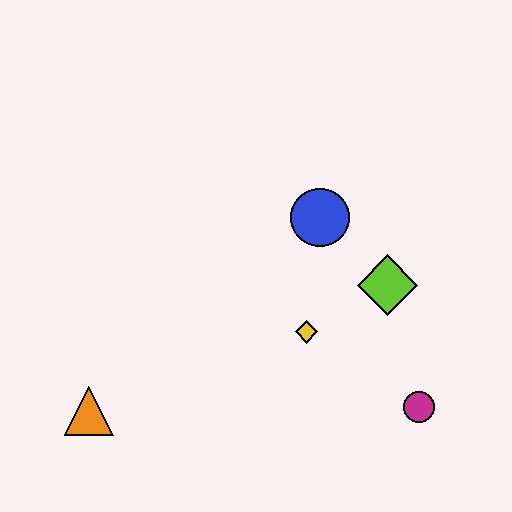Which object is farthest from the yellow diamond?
The orange triangle is farthest from the yellow diamond.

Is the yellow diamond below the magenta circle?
No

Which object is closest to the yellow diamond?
The lime diamond is closest to the yellow diamond.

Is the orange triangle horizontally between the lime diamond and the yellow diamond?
No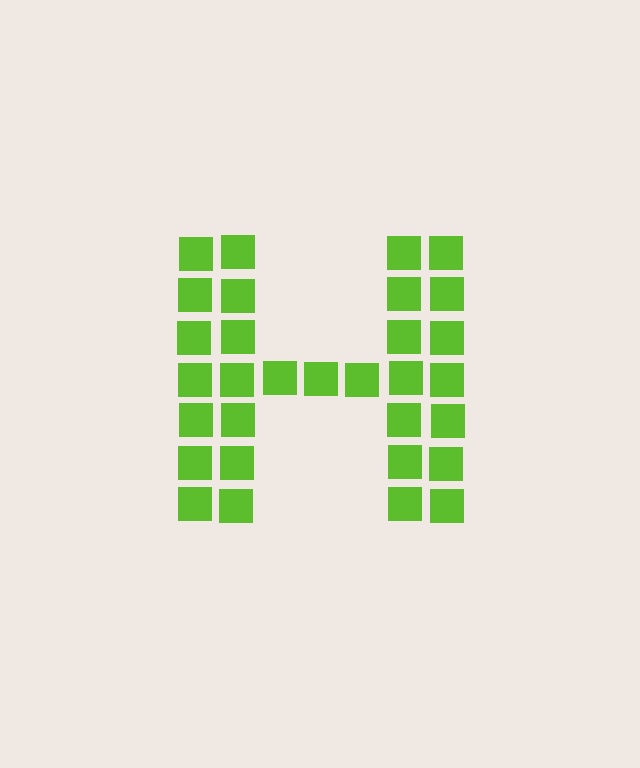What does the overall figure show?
The overall figure shows the letter H.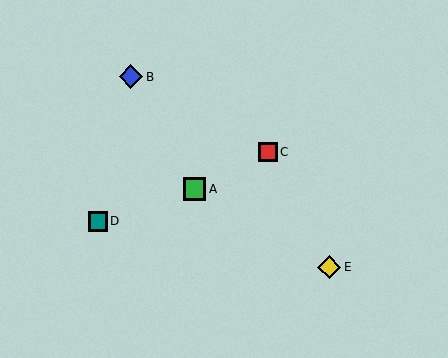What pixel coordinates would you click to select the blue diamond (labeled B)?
Click at (131, 77) to select the blue diamond B.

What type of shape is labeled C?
Shape C is a red square.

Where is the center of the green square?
The center of the green square is at (195, 189).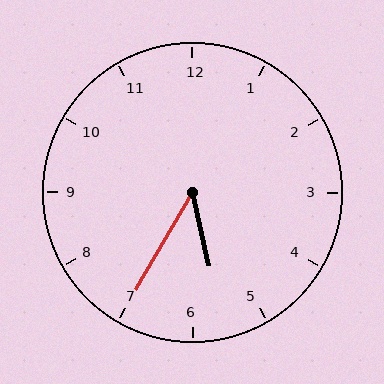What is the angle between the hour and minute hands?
Approximately 42 degrees.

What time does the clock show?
5:35.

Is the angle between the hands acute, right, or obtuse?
It is acute.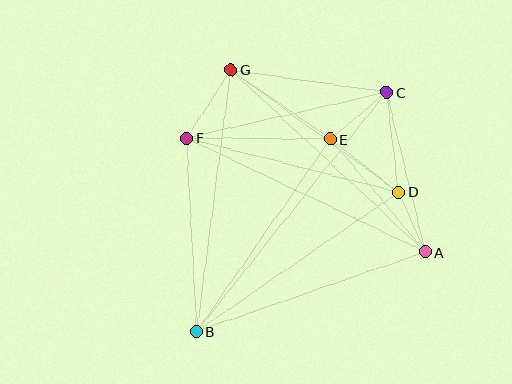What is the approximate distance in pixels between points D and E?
The distance between D and E is approximately 86 pixels.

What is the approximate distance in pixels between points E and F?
The distance between E and F is approximately 144 pixels.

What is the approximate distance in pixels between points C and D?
The distance between C and D is approximately 100 pixels.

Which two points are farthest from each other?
Points B and C are farthest from each other.